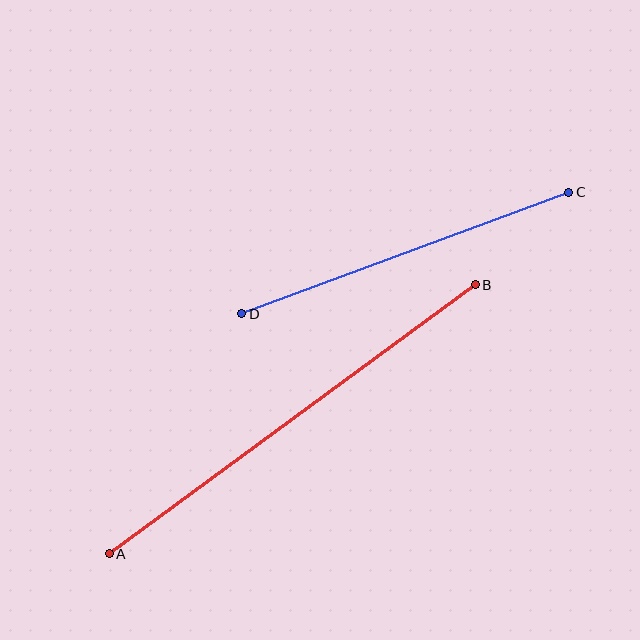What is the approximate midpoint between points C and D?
The midpoint is at approximately (405, 253) pixels.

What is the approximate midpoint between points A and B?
The midpoint is at approximately (292, 419) pixels.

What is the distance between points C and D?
The distance is approximately 349 pixels.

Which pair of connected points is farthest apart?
Points A and B are farthest apart.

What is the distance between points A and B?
The distance is approximately 454 pixels.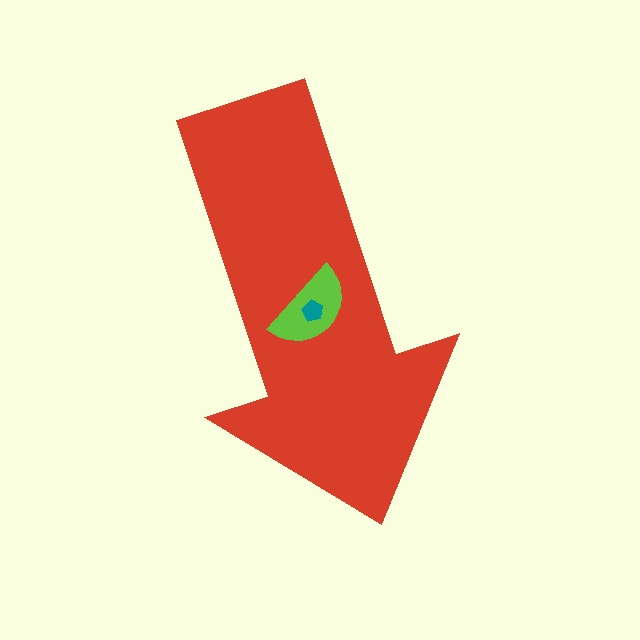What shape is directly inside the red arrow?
The lime semicircle.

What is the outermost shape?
The red arrow.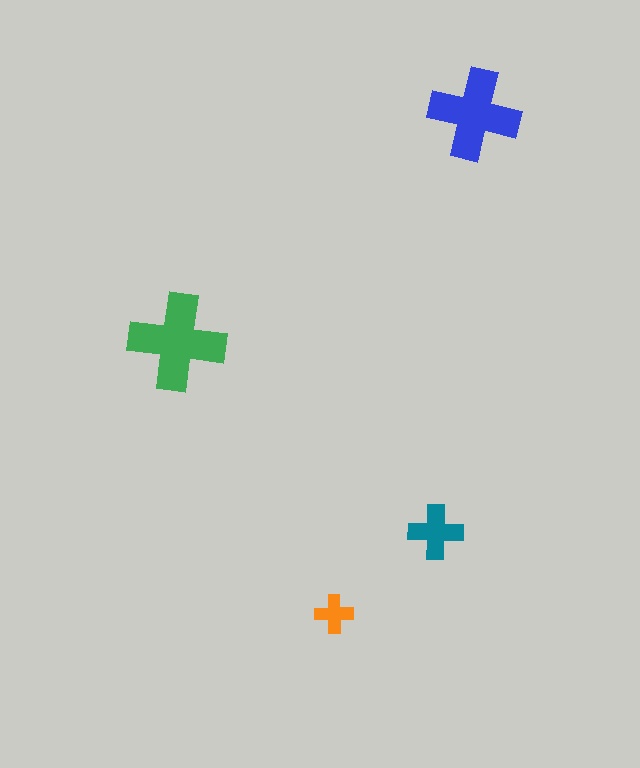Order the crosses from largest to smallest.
the green one, the blue one, the teal one, the orange one.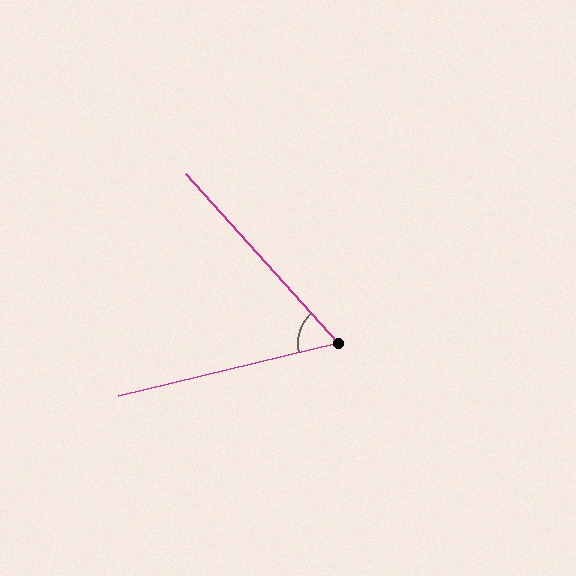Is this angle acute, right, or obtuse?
It is acute.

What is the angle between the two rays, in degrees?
Approximately 62 degrees.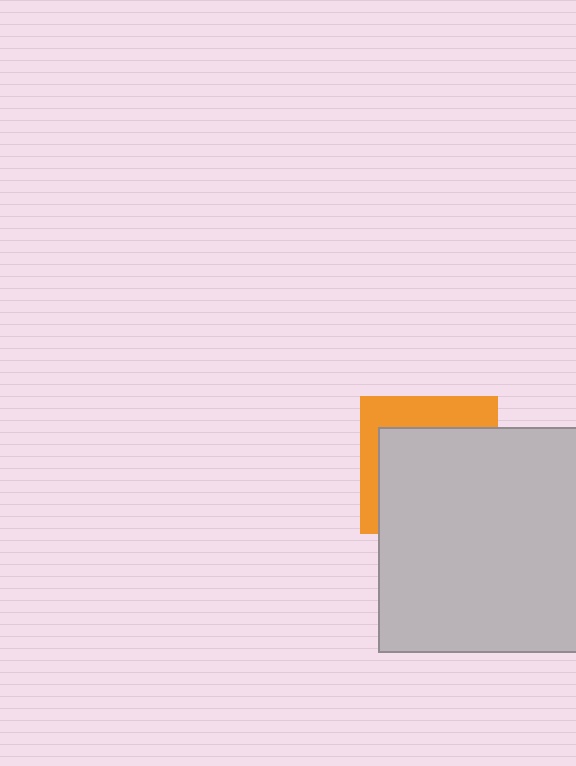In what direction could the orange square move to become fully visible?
The orange square could move toward the upper-left. That would shift it out from behind the light gray rectangle entirely.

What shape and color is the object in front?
The object in front is a light gray rectangle.